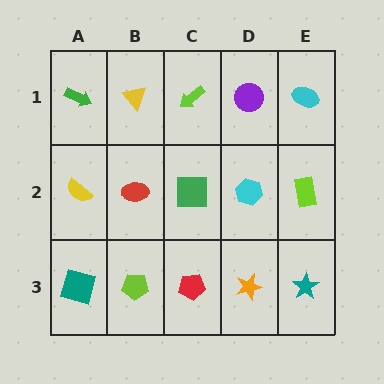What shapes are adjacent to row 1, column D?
A cyan hexagon (row 2, column D), a lime arrow (row 1, column C), a cyan ellipse (row 1, column E).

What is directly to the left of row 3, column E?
An orange star.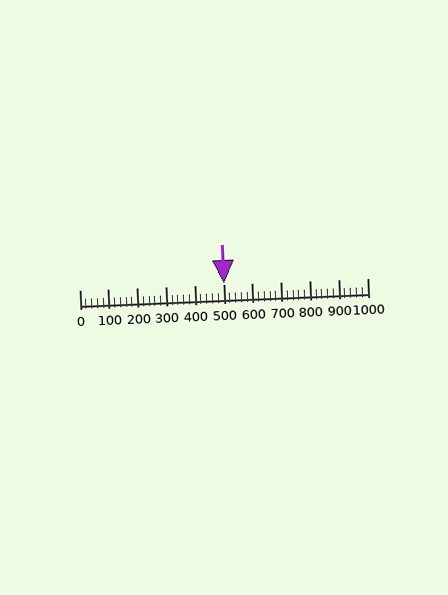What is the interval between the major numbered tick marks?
The major tick marks are spaced 100 units apart.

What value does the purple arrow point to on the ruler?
The purple arrow points to approximately 500.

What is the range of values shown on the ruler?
The ruler shows values from 0 to 1000.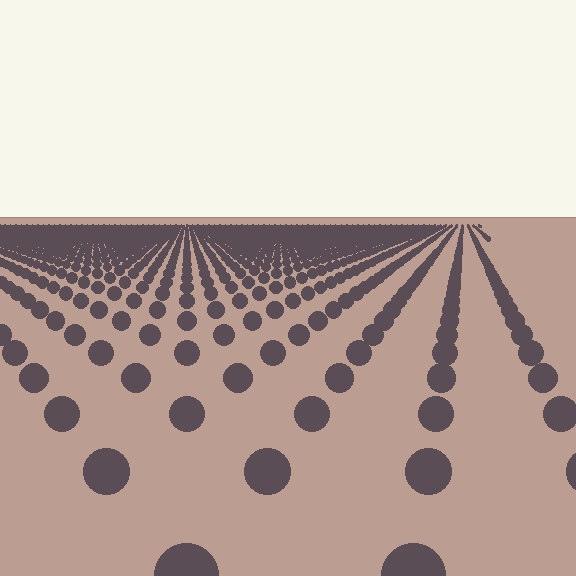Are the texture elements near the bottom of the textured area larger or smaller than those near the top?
Larger. Near the bottom, elements are closer to the viewer and appear at a bigger on-screen size.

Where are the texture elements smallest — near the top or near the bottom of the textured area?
Near the top.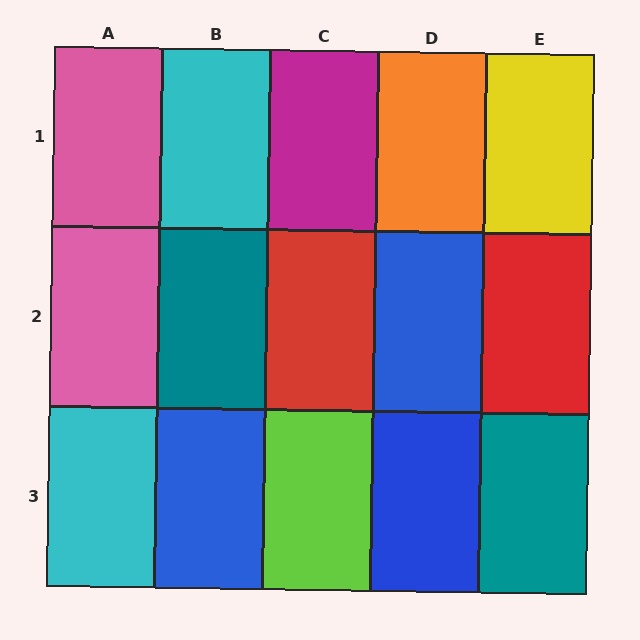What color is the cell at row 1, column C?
Magenta.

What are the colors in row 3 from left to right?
Cyan, blue, lime, blue, teal.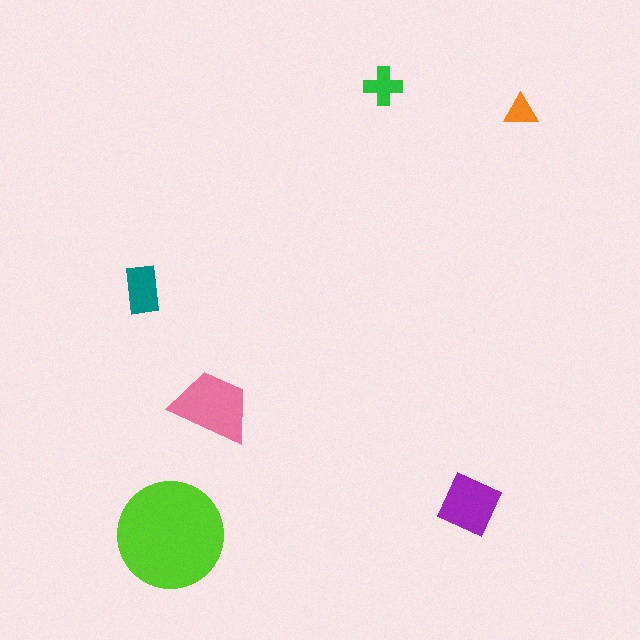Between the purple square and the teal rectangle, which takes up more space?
The purple square.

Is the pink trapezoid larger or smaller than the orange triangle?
Larger.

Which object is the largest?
The lime circle.